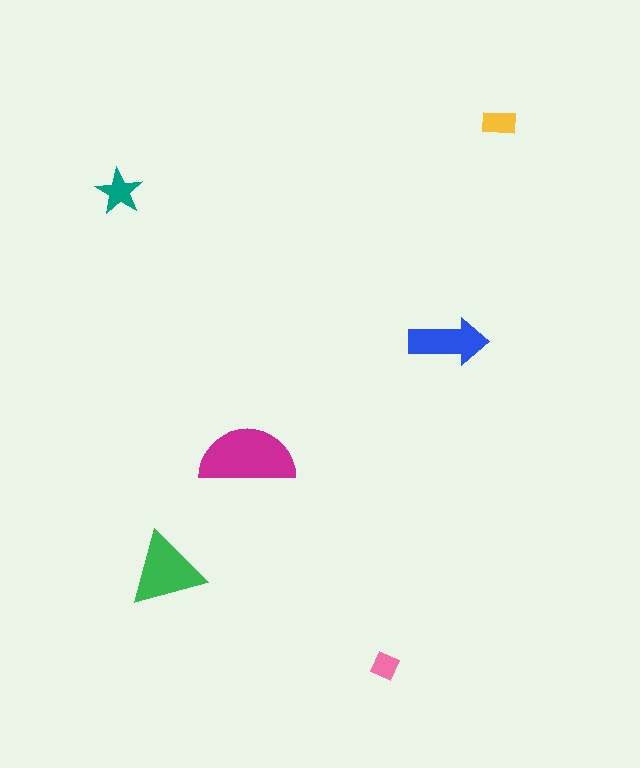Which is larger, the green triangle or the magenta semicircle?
The magenta semicircle.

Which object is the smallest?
The pink diamond.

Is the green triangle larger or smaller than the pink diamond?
Larger.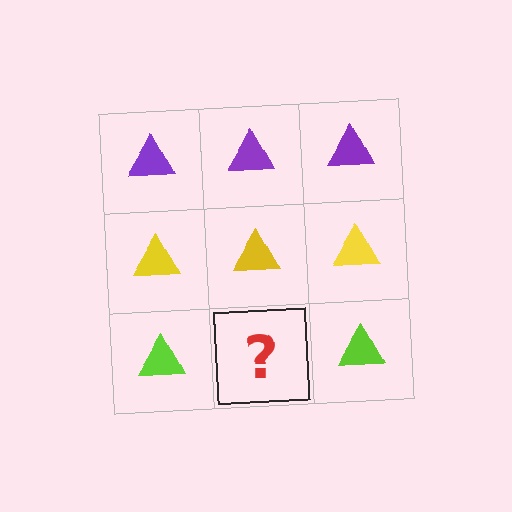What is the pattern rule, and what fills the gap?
The rule is that each row has a consistent color. The gap should be filled with a lime triangle.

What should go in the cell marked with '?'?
The missing cell should contain a lime triangle.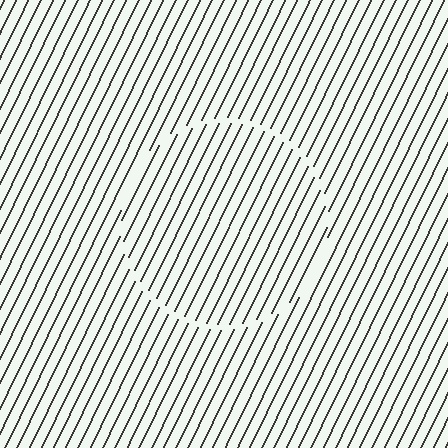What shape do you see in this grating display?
An illusory circle. The interior of the shape contains the same grating, shifted by half a period — the contour is defined by the phase discontinuity where line-ends from the inner and outer gratings abut.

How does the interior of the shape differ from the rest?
The interior of the shape contains the same grating, shifted by half a period — the contour is defined by the phase discontinuity where line-ends from the inner and outer gratings abut.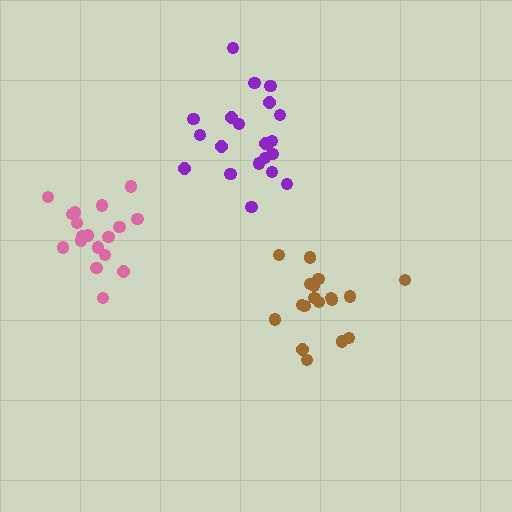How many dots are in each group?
Group 1: 18 dots, Group 2: 18 dots, Group 3: 21 dots (57 total).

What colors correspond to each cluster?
The clusters are colored: brown, pink, purple.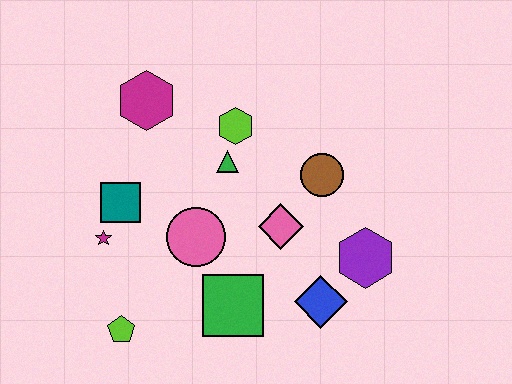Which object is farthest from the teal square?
The purple hexagon is farthest from the teal square.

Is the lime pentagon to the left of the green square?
Yes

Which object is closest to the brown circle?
The pink diamond is closest to the brown circle.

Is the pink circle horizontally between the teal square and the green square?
Yes